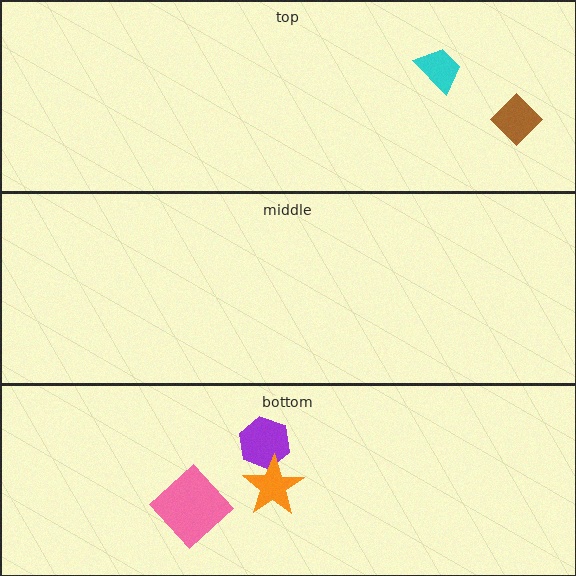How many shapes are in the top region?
2.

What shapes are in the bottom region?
The purple hexagon, the orange star, the pink diamond.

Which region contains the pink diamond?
The bottom region.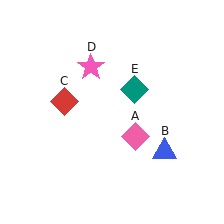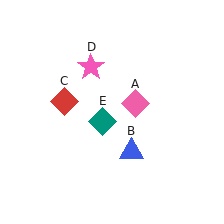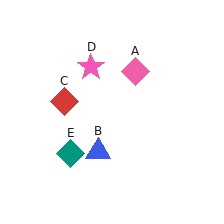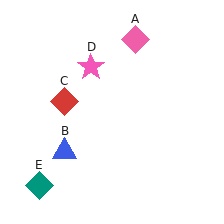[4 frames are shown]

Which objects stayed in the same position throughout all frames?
Red diamond (object C) and pink star (object D) remained stationary.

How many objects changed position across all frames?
3 objects changed position: pink diamond (object A), blue triangle (object B), teal diamond (object E).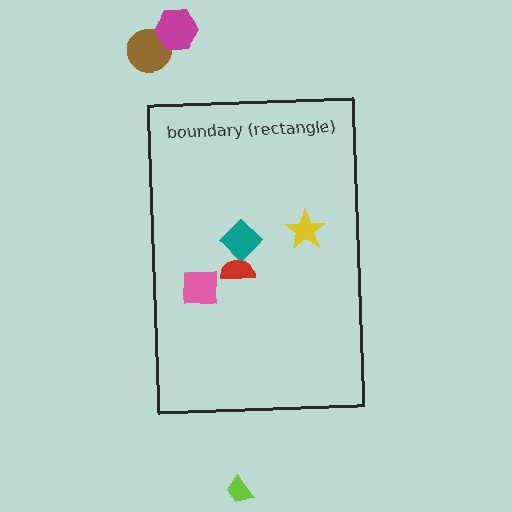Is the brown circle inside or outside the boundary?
Outside.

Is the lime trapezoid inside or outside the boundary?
Outside.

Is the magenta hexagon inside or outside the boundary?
Outside.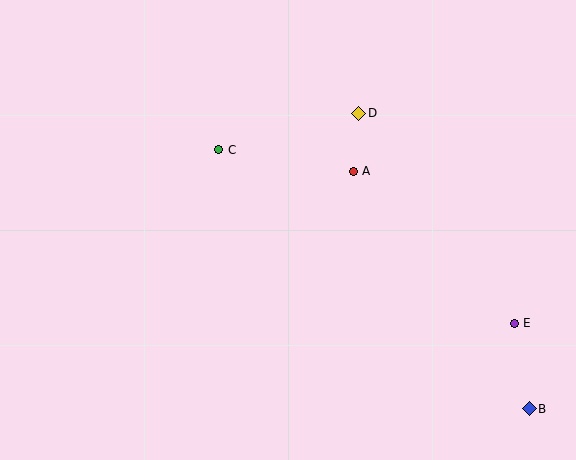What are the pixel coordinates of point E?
Point E is at (514, 323).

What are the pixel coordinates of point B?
Point B is at (529, 409).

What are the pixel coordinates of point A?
Point A is at (353, 171).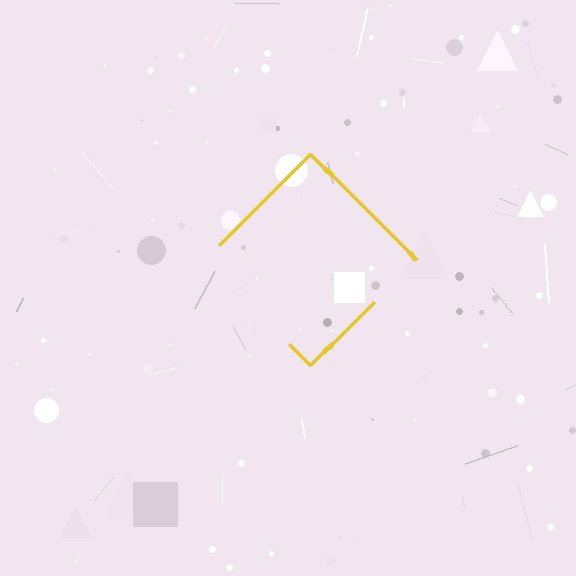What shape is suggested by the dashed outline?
The dashed outline suggests a diamond.